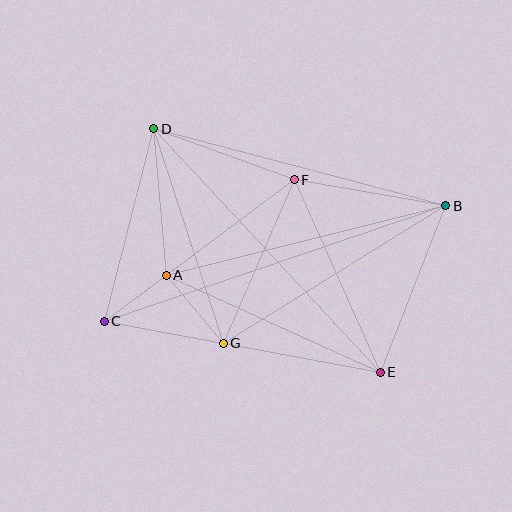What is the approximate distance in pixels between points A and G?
The distance between A and G is approximately 89 pixels.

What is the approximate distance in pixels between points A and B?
The distance between A and B is approximately 288 pixels.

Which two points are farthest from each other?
Points B and C are farthest from each other.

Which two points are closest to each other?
Points A and C are closest to each other.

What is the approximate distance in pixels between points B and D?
The distance between B and D is approximately 302 pixels.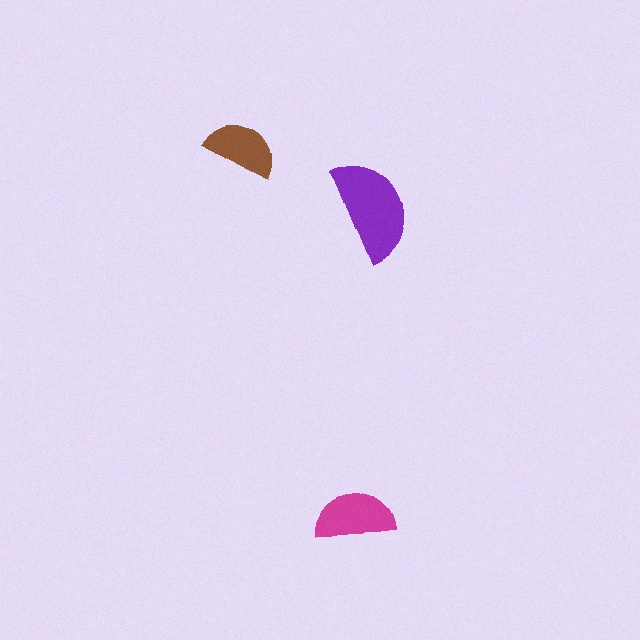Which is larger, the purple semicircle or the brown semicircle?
The purple one.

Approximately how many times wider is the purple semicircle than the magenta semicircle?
About 1.5 times wider.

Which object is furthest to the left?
The brown semicircle is leftmost.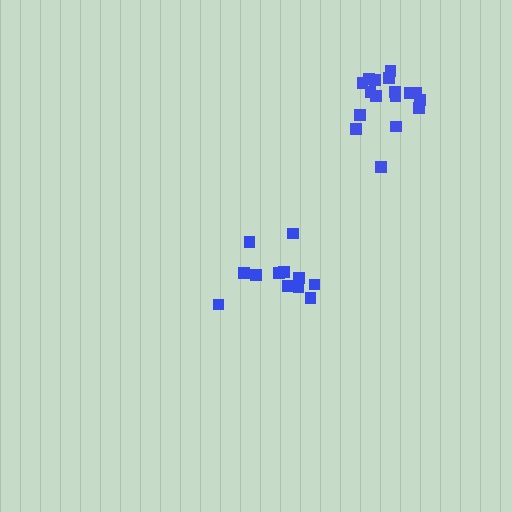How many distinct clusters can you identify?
There are 2 distinct clusters.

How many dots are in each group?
Group 1: 17 dots, Group 2: 12 dots (29 total).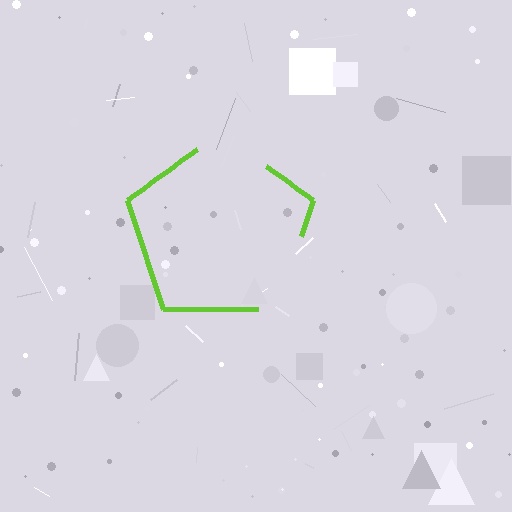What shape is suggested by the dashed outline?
The dashed outline suggests a pentagon.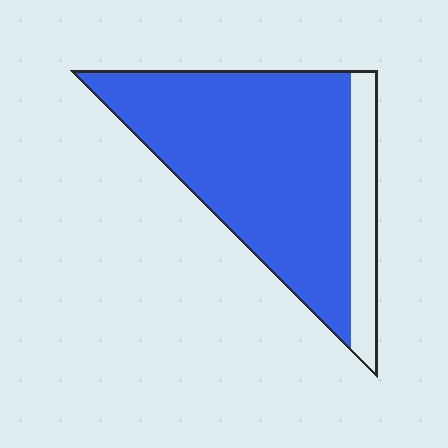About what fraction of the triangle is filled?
About five sixths (5/6).